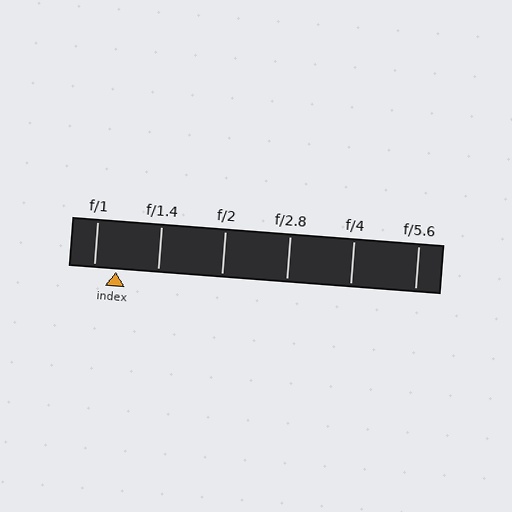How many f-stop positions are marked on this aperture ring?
There are 6 f-stop positions marked.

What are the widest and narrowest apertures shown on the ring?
The widest aperture shown is f/1 and the narrowest is f/5.6.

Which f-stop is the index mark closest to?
The index mark is closest to f/1.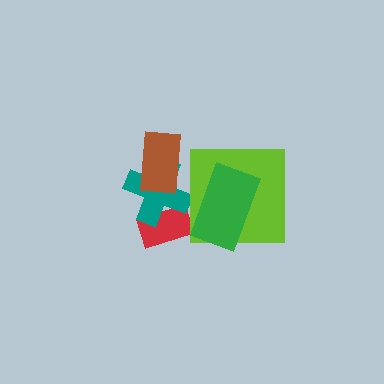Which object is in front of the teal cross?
The brown rectangle is in front of the teal cross.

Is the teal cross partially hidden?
Yes, it is partially covered by another shape.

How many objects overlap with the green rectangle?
1 object overlaps with the green rectangle.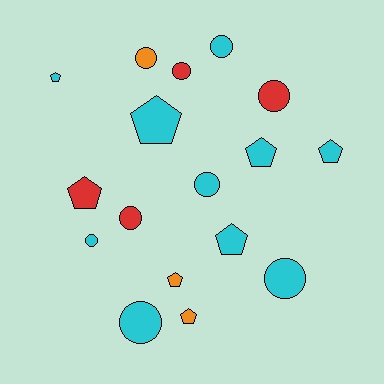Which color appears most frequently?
Cyan, with 10 objects.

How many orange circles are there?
There is 1 orange circle.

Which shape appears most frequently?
Circle, with 9 objects.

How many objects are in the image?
There are 17 objects.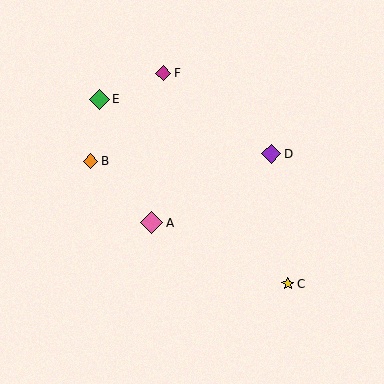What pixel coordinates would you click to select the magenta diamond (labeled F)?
Click at (163, 73) to select the magenta diamond F.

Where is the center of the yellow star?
The center of the yellow star is at (288, 284).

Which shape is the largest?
The pink diamond (labeled A) is the largest.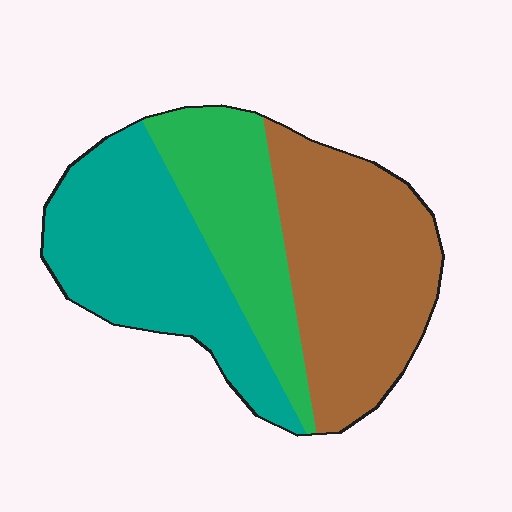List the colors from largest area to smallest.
From largest to smallest: brown, teal, green.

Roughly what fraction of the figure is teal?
Teal covers 36% of the figure.